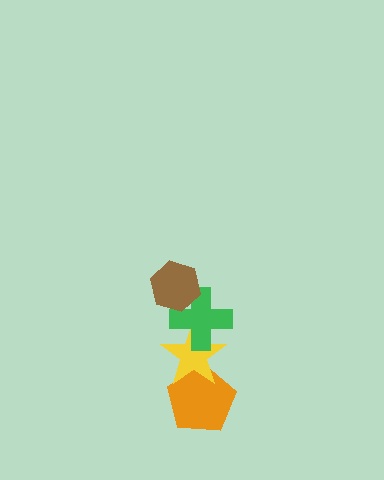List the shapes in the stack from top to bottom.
From top to bottom: the brown hexagon, the green cross, the yellow star, the orange pentagon.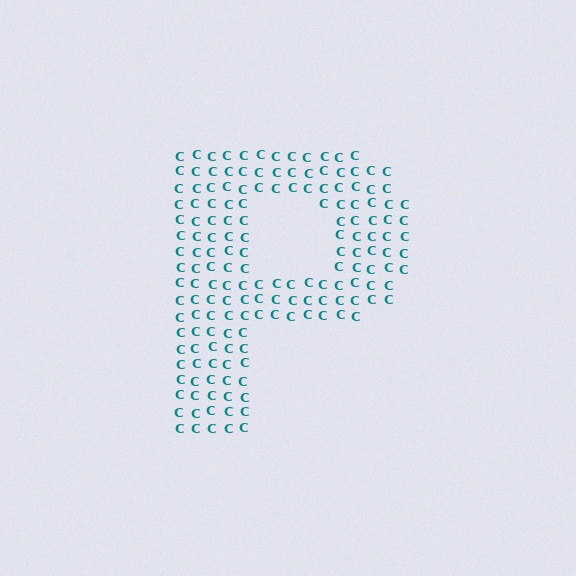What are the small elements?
The small elements are letter C's.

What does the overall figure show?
The overall figure shows the letter P.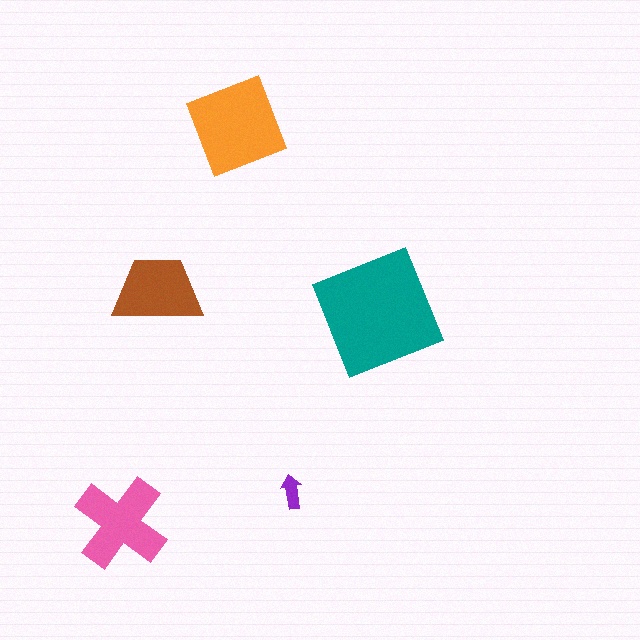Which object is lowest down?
The pink cross is bottommost.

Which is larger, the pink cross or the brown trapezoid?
The pink cross.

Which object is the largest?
The teal square.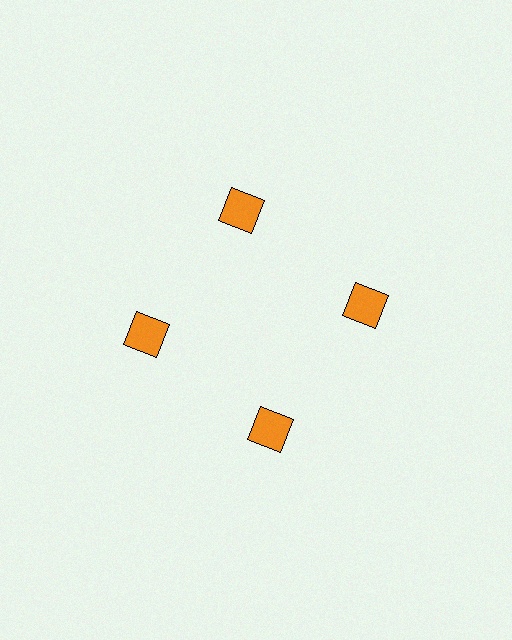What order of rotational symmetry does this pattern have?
This pattern has 4-fold rotational symmetry.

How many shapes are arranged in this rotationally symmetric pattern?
There are 4 shapes, arranged in 4 groups of 1.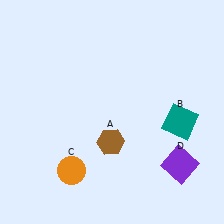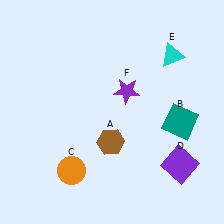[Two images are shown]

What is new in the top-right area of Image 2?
A purple star (F) was added in the top-right area of Image 2.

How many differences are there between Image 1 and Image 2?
There are 2 differences between the two images.